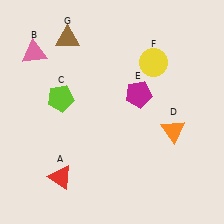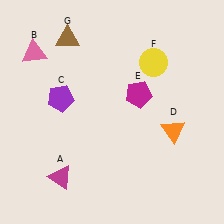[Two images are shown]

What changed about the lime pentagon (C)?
In Image 1, C is lime. In Image 2, it changed to purple.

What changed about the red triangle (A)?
In Image 1, A is red. In Image 2, it changed to magenta.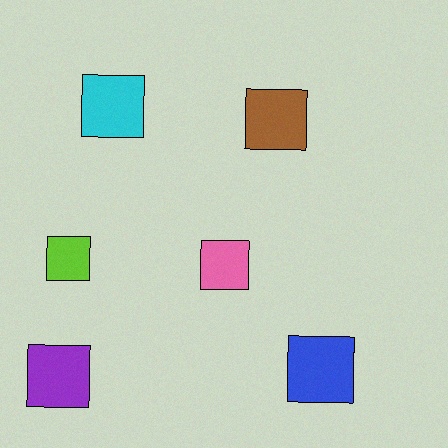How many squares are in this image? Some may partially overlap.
There are 6 squares.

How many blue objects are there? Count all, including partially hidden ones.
There is 1 blue object.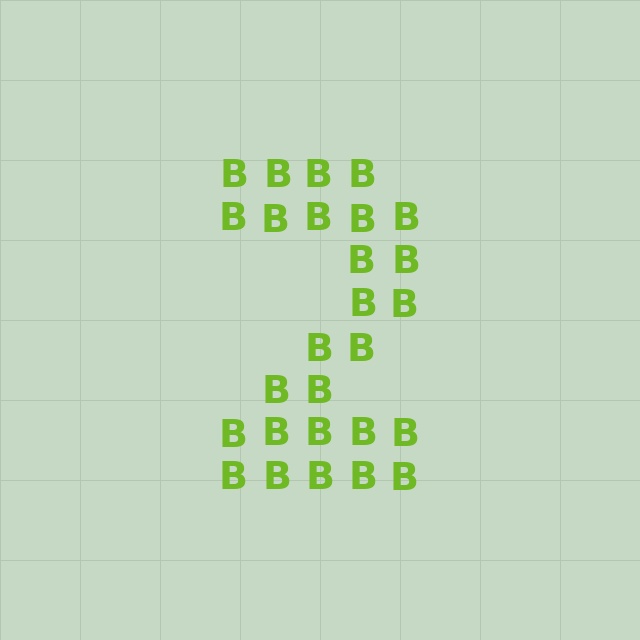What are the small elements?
The small elements are letter B's.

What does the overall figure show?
The overall figure shows the digit 2.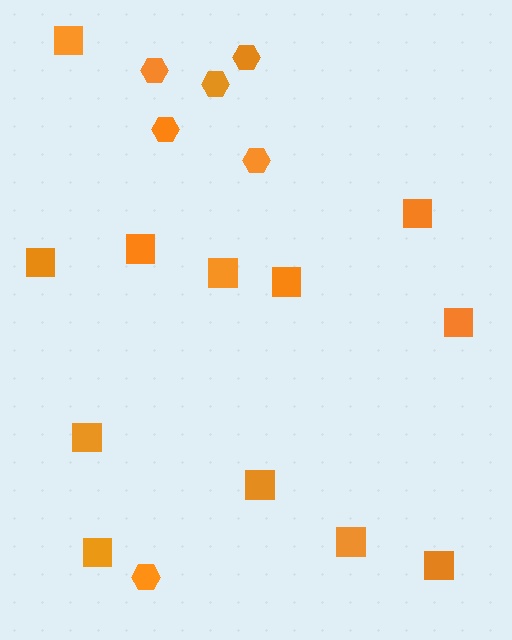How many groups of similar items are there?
There are 2 groups: one group of squares (12) and one group of hexagons (6).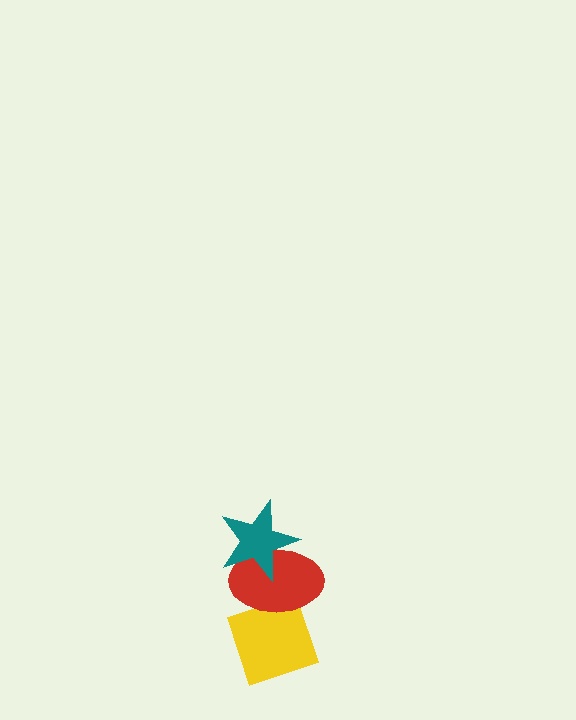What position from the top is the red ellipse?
The red ellipse is 2nd from the top.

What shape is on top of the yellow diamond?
The red ellipse is on top of the yellow diamond.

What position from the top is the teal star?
The teal star is 1st from the top.